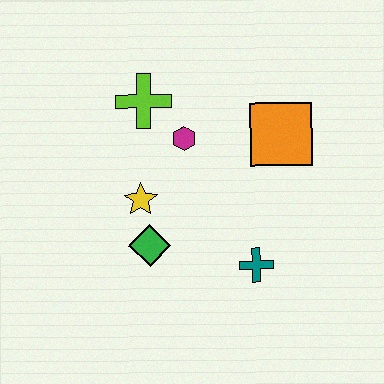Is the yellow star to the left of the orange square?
Yes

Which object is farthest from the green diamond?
The orange square is farthest from the green diamond.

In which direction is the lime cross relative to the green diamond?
The lime cross is above the green diamond.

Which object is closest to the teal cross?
The green diamond is closest to the teal cross.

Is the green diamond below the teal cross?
No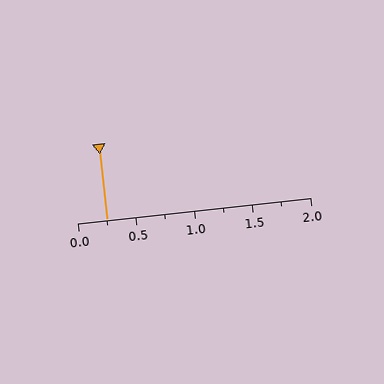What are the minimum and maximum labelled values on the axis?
The axis runs from 0.0 to 2.0.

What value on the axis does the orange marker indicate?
The marker indicates approximately 0.25.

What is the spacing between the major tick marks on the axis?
The major ticks are spaced 0.5 apart.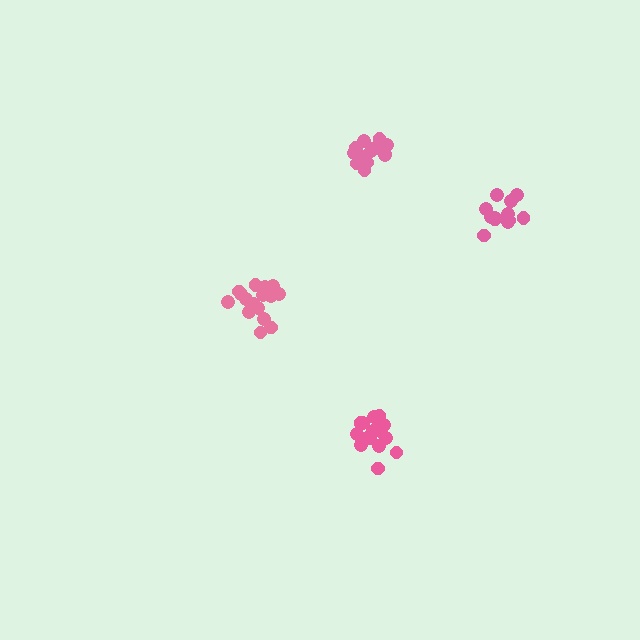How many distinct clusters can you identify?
There are 4 distinct clusters.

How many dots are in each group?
Group 1: 17 dots, Group 2: 12 dots, Group 3: 16 dots, Group 4: 17 dots (62 total).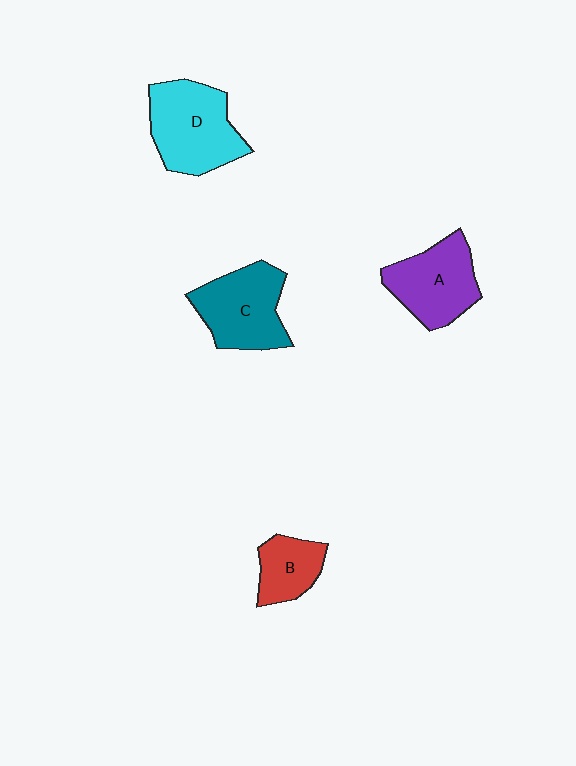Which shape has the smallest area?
Shape B (red).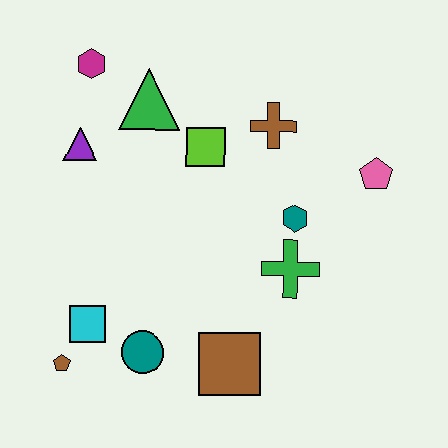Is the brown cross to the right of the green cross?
No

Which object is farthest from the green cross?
The magenta hexagon is farthest from the green cross.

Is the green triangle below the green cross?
No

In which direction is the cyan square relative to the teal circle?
The cyan square is to the left of the teal circle.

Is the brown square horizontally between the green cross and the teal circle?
Yes